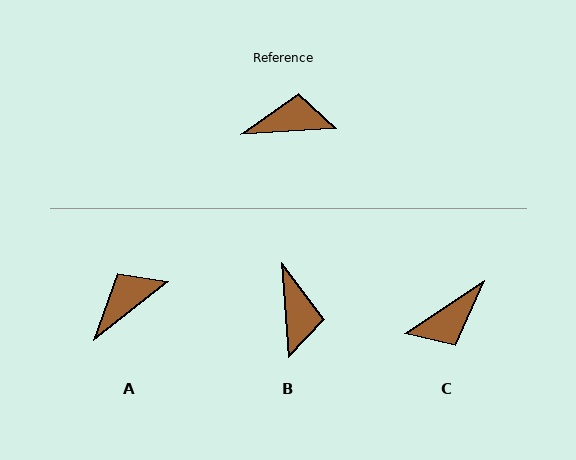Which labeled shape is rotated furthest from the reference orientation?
C, about 150 degrees away.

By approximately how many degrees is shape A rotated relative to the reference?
Approximately 35 degrees counter-clockwise.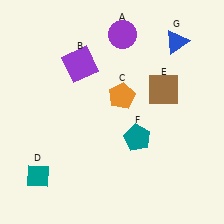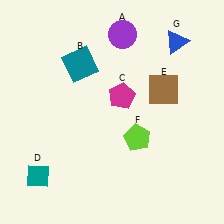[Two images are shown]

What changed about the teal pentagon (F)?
In Image 1, F is teal. In Image 2, it changed to lime.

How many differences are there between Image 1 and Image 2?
There are 3 differences between the two images.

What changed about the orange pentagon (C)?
In Image 1, C is orange. In Image 2, it changed to magenta.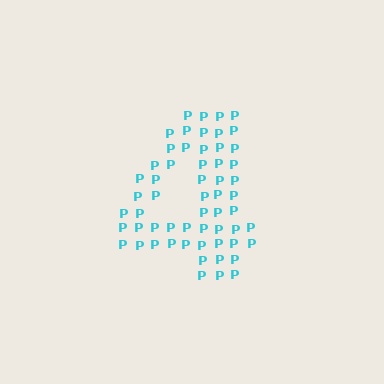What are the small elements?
The small elements are letter P's.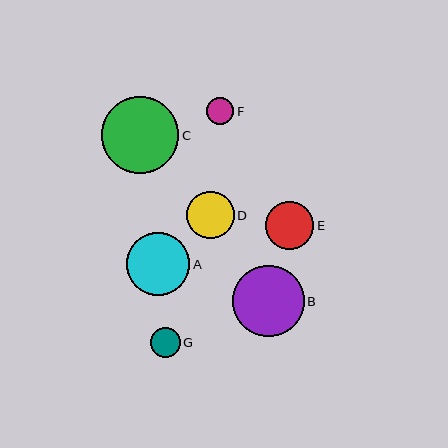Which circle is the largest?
Circle C is the largest with a size of approximately 77 pixels.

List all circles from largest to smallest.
From largest to smallest: C, B, A, E, D, G, F.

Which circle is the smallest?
Circle F is the smallest with a size of approximately 27 pixels.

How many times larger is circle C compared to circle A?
Circle C is approximately 1.2 times the size of circle A.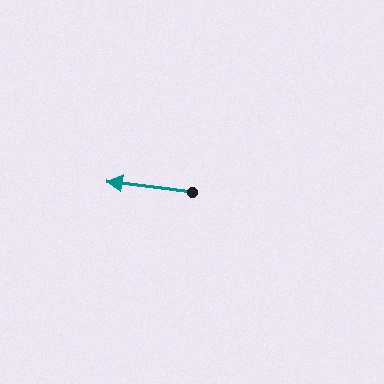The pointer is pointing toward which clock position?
Roughly 9 o'clock.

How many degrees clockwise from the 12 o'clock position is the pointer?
Approximately 277 degrees.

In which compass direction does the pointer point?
West.